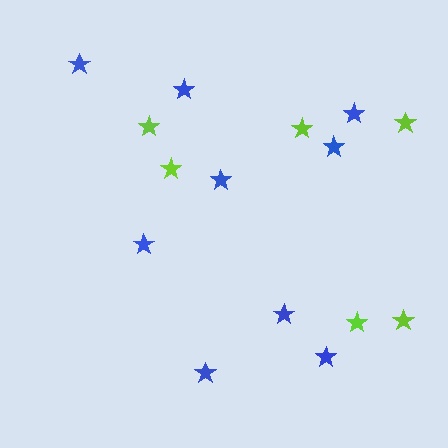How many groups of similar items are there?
There are 2 groups: one group of blue stars (9) and one group of lime stars (6).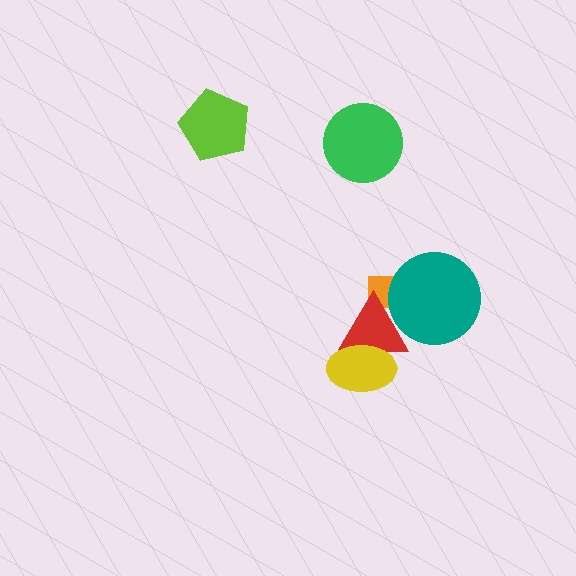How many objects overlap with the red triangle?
3 objects overlap with the red triangle.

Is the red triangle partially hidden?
Yes, it is partially covered by another shape.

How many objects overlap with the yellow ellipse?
1 object overlaps with the yellow ellipse.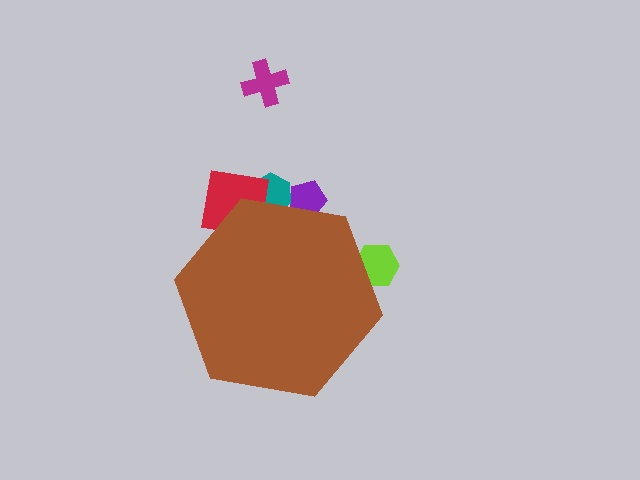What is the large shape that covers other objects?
A brown hexagon.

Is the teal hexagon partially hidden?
Yes, the teal hexagon is partially hidden behind the brown hexagon.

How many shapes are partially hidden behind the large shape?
4 shapes are partially hidden.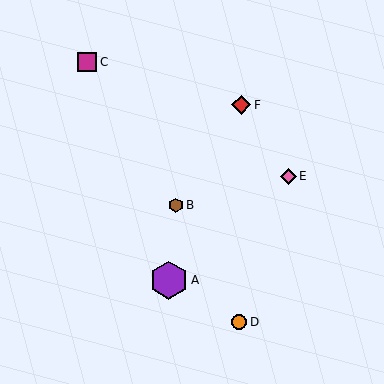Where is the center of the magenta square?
The center of the magenta square is at (87, 62).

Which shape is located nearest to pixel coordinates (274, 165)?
The pink diamond (labeled E) at (288, 176) is nearest to that location.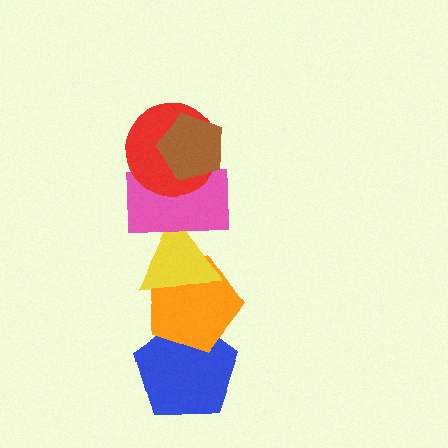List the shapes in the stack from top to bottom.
From top to bottom: the brown pentagon, the red circle, the pink rectangle, the yellow triangle, the orange pentagon, the blue pentagon.